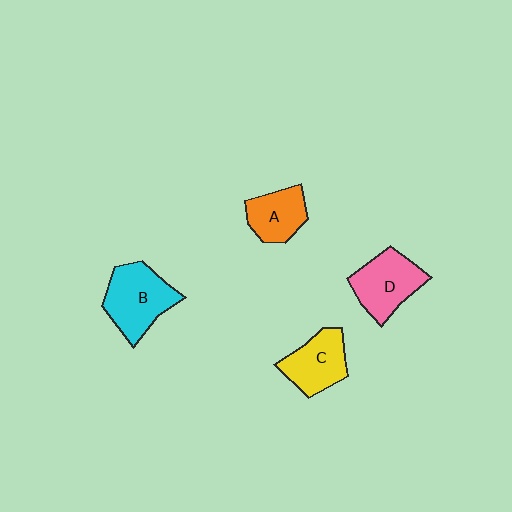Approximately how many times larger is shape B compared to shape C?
Approximately 1.3 times.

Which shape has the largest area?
Shape B (cyan).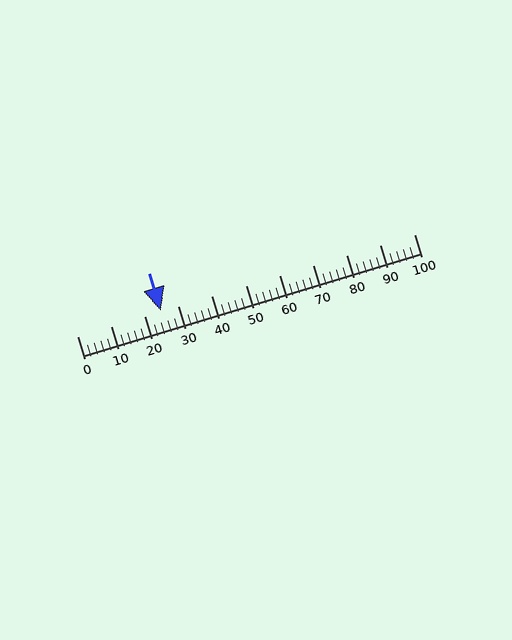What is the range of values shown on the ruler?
The ruler shows values from 0 to 100.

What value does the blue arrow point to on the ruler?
The blue arrow points to approximately 25.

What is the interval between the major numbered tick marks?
The major tick marks are spaced 10 units apart.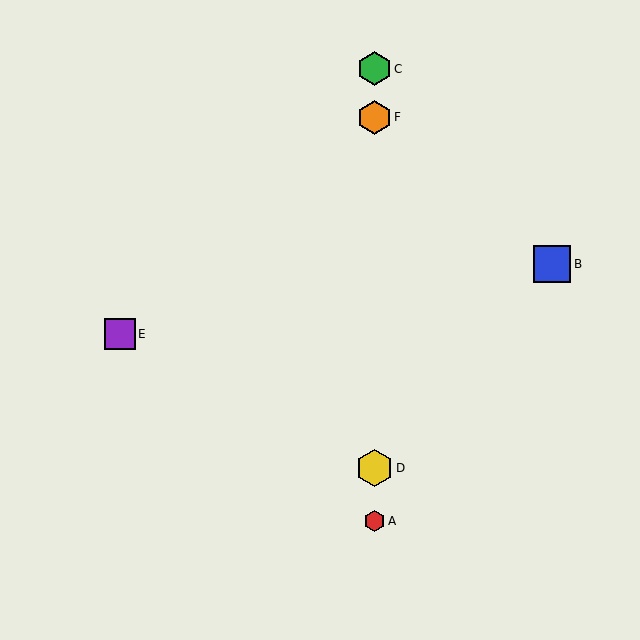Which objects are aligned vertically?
Objects A, C, D, F are aligned vertically.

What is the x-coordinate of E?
Object E is at x≈120.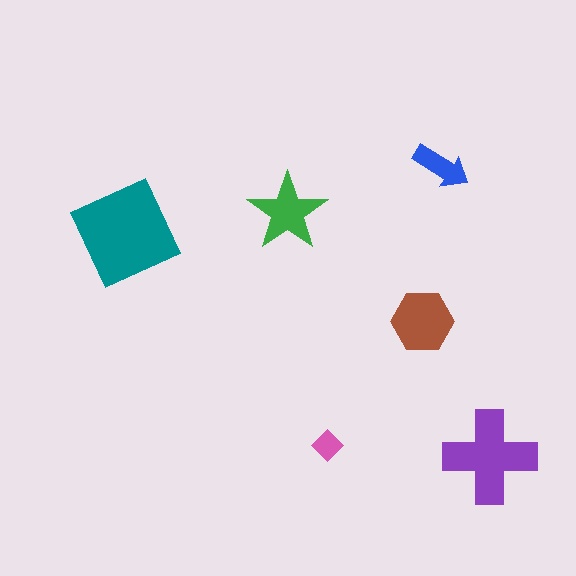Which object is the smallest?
The pink diamond.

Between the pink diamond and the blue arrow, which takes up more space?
The blue arrow.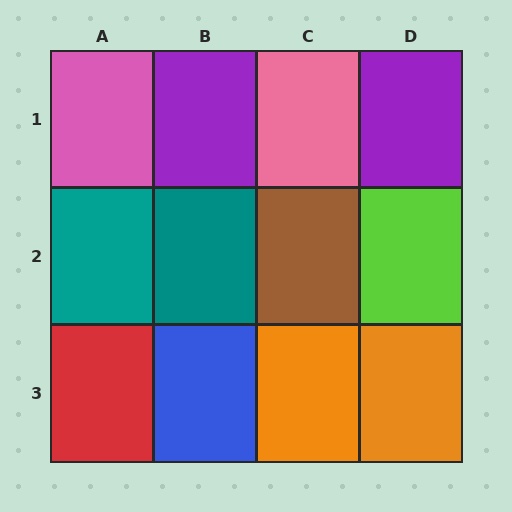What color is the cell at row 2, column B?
Teal.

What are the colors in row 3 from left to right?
Red, blue, orange, orange.